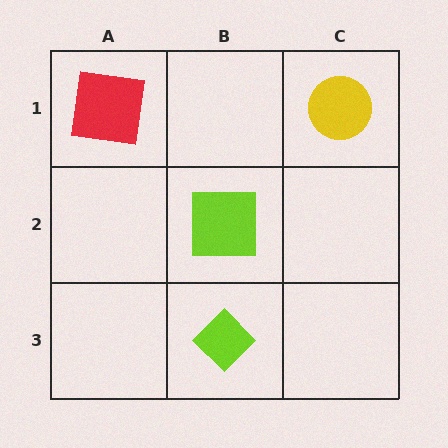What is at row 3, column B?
A lime diamond.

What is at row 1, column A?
A red square.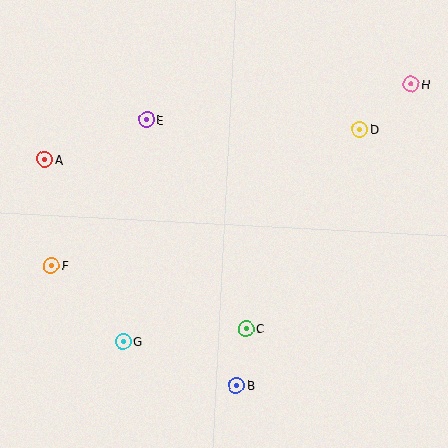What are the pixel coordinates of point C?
Point C is at (246, 329).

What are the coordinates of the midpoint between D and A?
The midpoint between D and A is at (202, 144).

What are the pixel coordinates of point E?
Point E is at (147, 120).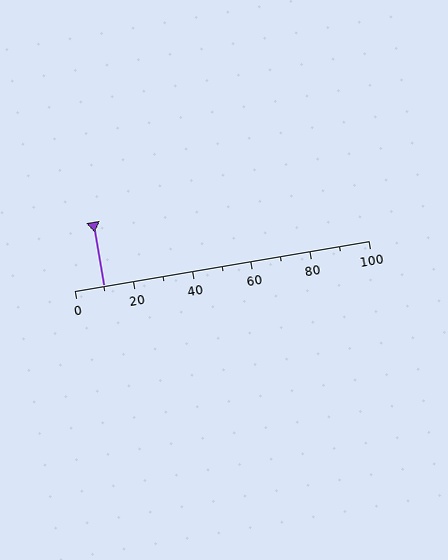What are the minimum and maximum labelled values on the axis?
The axis runs from 0 to 100.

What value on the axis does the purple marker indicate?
The marker indicates approximately 10.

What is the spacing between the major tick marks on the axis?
The major ticks are spaced 20 apart.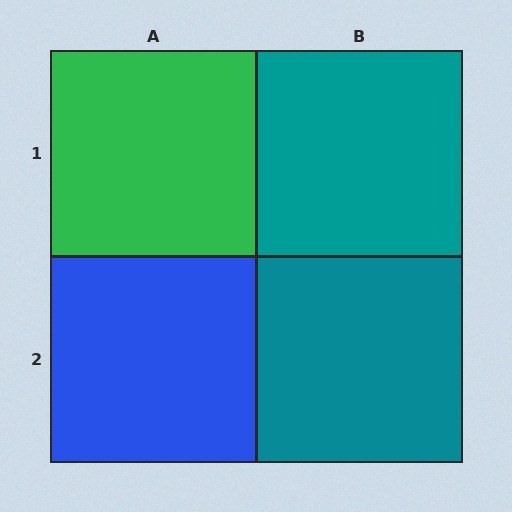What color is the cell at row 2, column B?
Teal.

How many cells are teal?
2 cells are teal.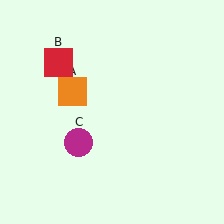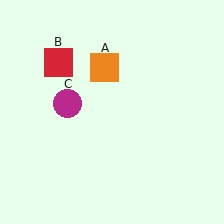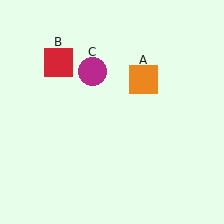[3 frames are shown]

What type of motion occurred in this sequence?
The orange square (object A), magenta circle (object C) rotated clockwise around the center of the scene.